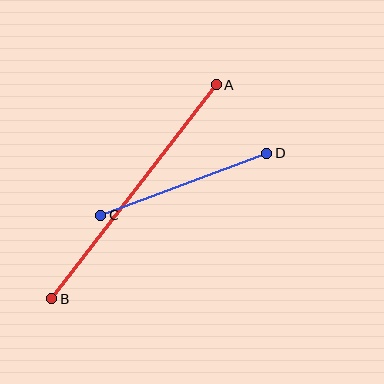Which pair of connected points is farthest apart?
Points A and B are farthest apart.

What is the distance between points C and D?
The distance is approximately 177 pixels.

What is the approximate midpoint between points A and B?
The midpoint is at approximately (134, 192) pixels.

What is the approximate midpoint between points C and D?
The midpoint is at approximately (184, 184) pixels.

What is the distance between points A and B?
The distance is approximately 270 pixels.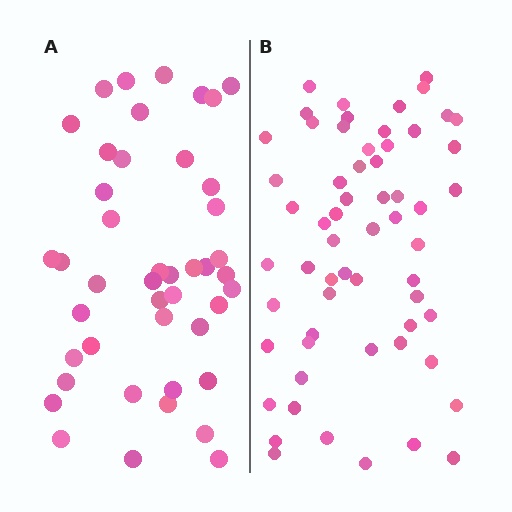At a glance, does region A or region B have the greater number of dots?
Region B (the right region) has more dots.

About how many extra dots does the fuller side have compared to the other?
Region B has approximately 15 more dots than region A.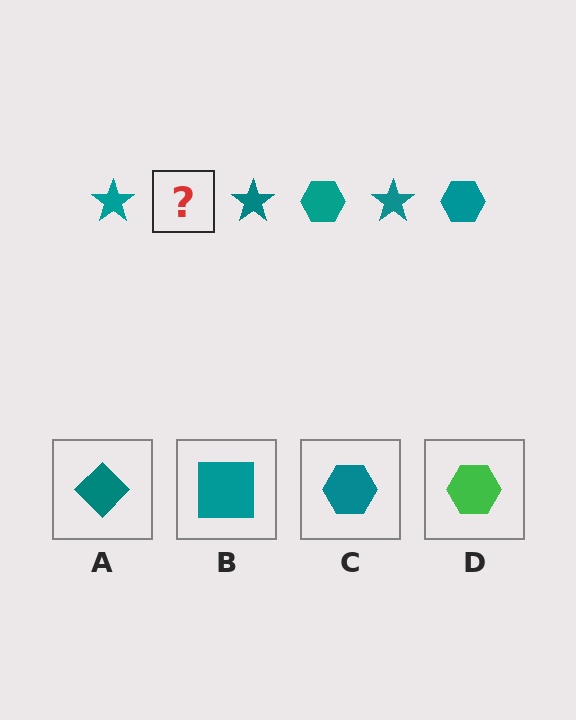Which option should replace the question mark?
Option C.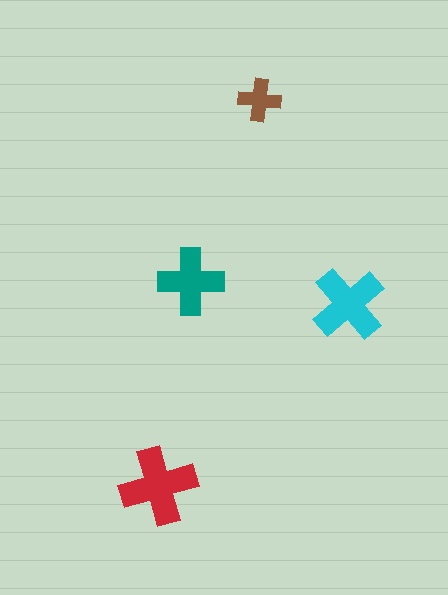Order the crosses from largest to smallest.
the red one, the cyan one, the teal one, the brown one.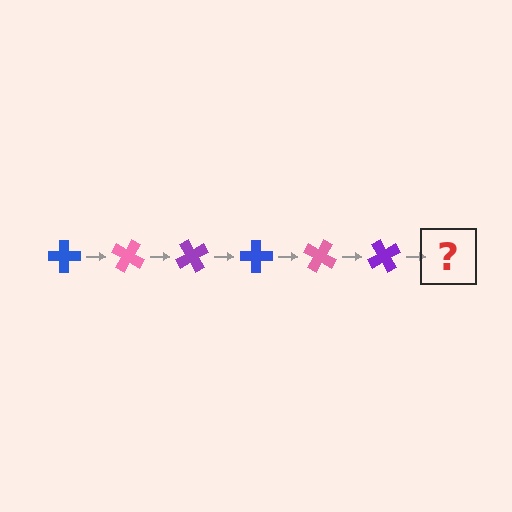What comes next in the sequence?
The next element should be a blue cross, rotated 180 degrees from the start.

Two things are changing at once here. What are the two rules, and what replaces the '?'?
The two rules are that it rotates 30 degrees each step and the color cycles through blue, pink, and purple. The '?' should be a blue cross, rotated 180 degrees from the start.